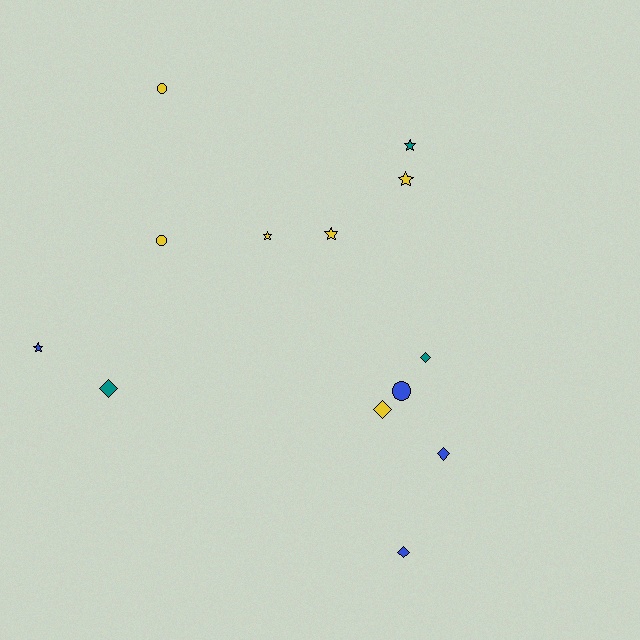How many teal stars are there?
There is 1 teal star.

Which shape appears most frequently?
Diamond, with 5 objects.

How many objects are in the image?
There are 13 objects.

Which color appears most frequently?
Yellow, with 6 objects.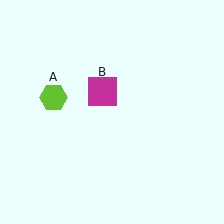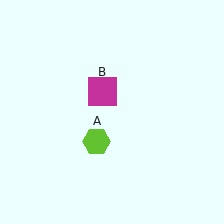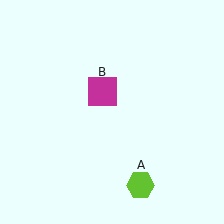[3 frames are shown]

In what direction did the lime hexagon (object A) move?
The lime hexagon (object A) moved down and to the right.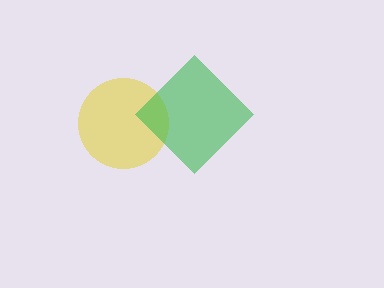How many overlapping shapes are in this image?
There are 2 overlapping shapes in the image.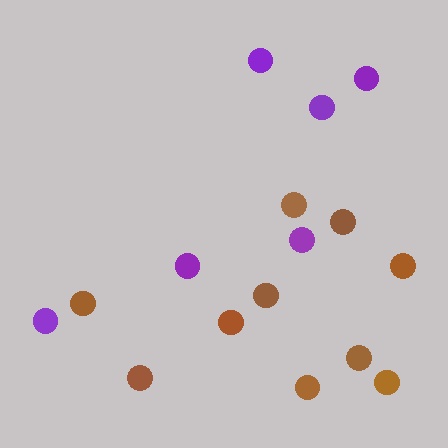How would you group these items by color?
There are 2 groups: one group of purple circles (6) and one group of brown circles (10).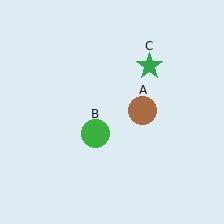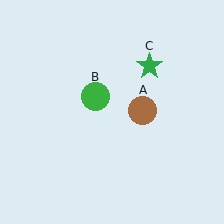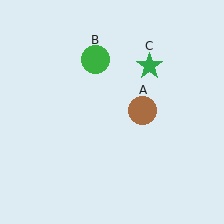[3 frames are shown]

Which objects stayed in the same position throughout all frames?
Brown circle (object A) and green star (object C) remained stationary.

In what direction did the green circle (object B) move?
The green circle (object B) moved up.